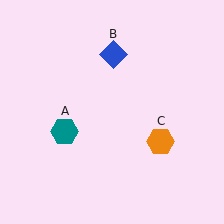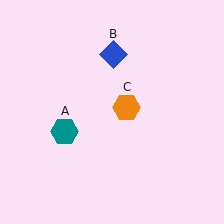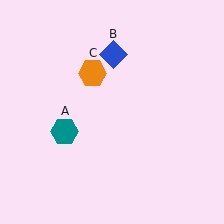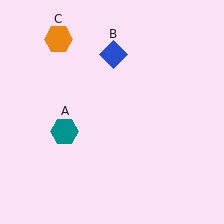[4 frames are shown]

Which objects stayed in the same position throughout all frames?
Teal hexagon (object A) and blue diamond (object B) remained stationary.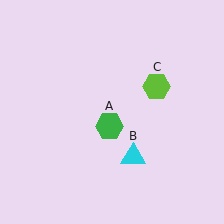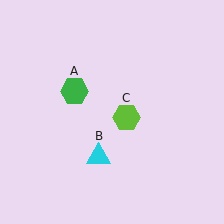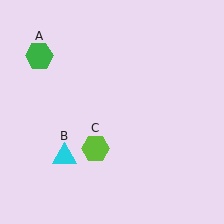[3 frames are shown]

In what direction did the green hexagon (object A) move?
The green hexagon (object A) moved up and to the left.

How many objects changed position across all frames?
3 objects changed position: green hexagon (object A), cyan triangle (object B), lime hexagon (object C).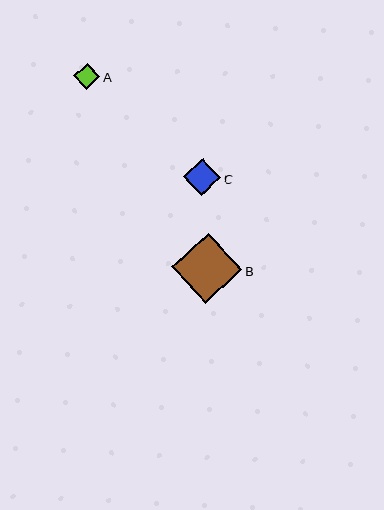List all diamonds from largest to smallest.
From largest to smallest: B, C, A.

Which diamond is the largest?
Diamond B is the largest with a size of approximately 70 pixels.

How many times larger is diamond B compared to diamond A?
Diamond B is approximately 2.7 times the size of diamond A.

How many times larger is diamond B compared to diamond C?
Diamond B is approximately 1.9 times the size of diamond C.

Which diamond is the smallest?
Diamond A is the smallest with a size of approximately 26 pixels.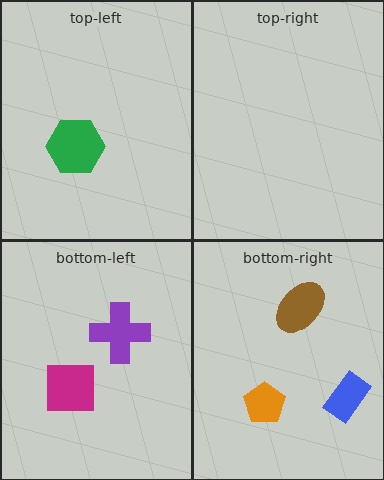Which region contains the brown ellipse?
The bottom-right region.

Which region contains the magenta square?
The bottom-left region.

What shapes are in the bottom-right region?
The blue rectangle, the orange pentagon, the brown ellipse.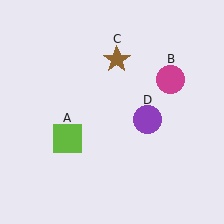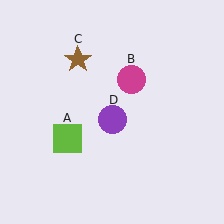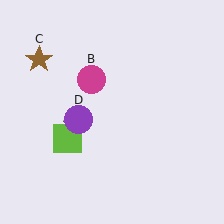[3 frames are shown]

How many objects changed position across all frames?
3 objects changed position: magenta circle (object B), brown star (object C), purple circle (object D).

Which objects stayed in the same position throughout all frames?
Lime square (object A) remained stationary.